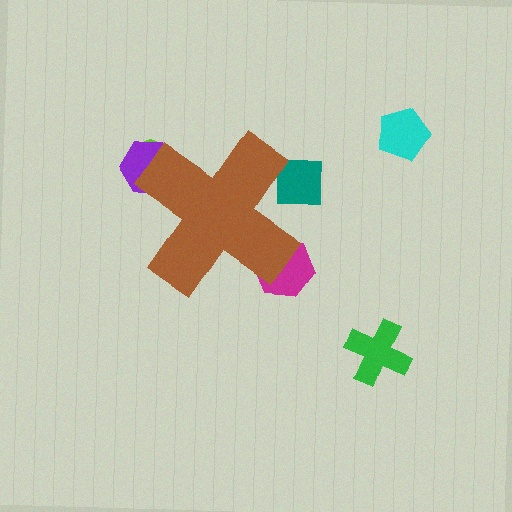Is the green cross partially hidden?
No, the green cross is fully visible.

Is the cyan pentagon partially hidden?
No, the cyan pentagon is fully visible.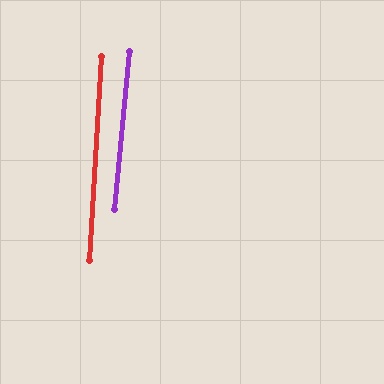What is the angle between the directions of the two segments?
Approximately 2 degrees.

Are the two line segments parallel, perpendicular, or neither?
Parallel — their directions differ by only 1.9°.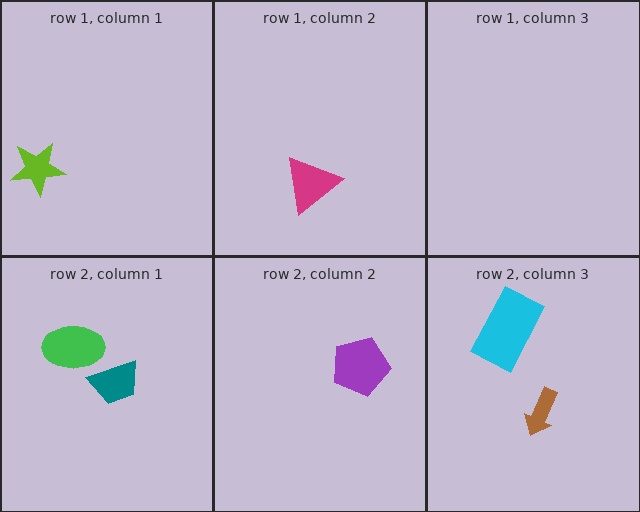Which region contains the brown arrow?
The row 2, column 3 region.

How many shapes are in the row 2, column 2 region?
1.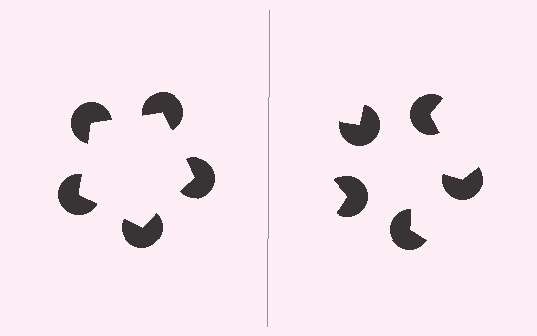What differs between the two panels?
The pac-man discs are positioned identically on both sides; only the wedge orientations differ. On the left they align to a pentagon; on the right they are misaligned.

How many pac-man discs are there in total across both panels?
10 — 5 on each side.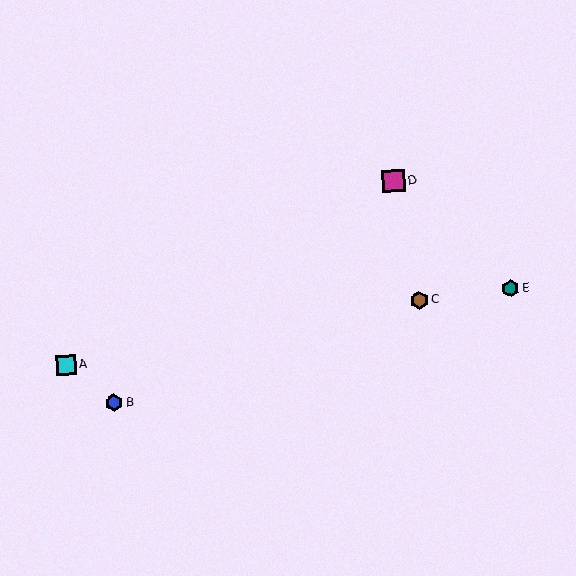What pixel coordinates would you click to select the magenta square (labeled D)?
Click at (394, 181) to select the magenta square D.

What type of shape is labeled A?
Shape A is a cyan square.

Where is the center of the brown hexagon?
The center of the brown hexagon is at (419, 301).